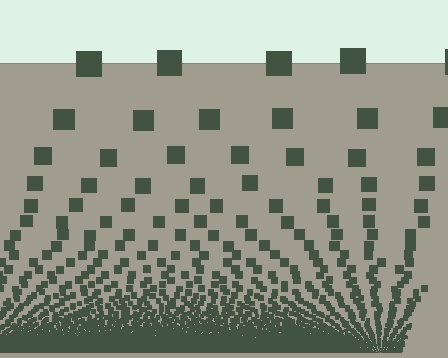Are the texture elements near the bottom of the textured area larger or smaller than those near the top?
Smaller. The gradient is inverted — elements near the bottom are smaller and denser.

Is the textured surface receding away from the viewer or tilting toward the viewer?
The surface appears to tilt toward the viewer. Texture elements get larger and sparser toward the top.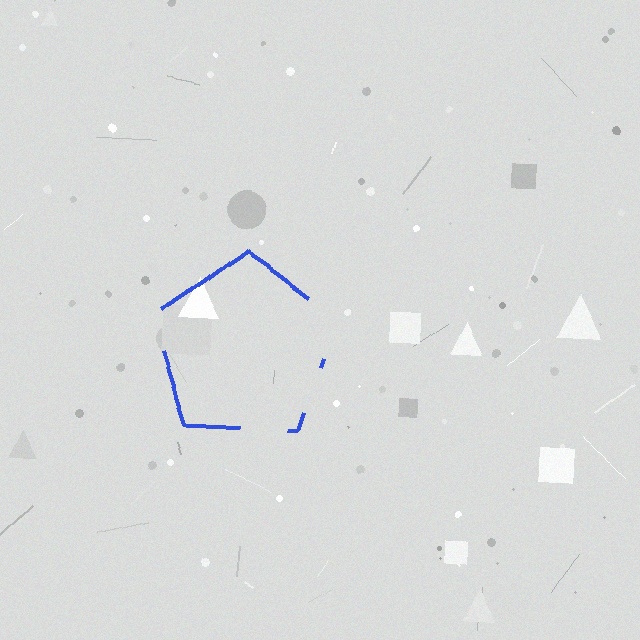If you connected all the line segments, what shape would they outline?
They would outline a pentagon.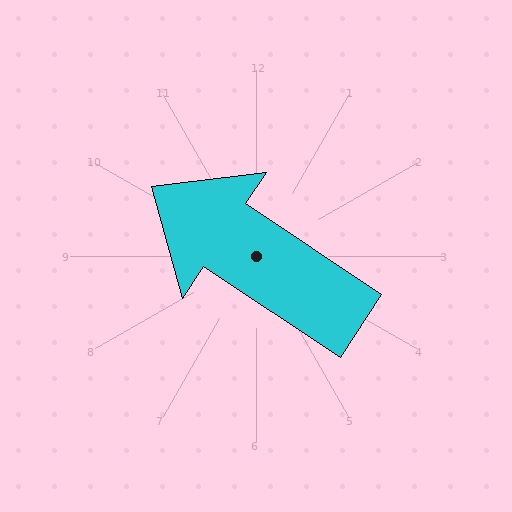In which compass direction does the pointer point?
Northwest.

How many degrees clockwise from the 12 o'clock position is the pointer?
Approximately 304 degrees.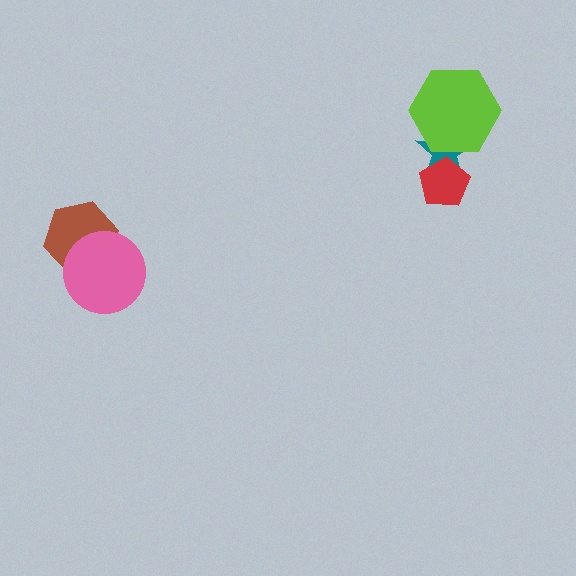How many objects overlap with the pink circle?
1 object overlaps with the pink circle.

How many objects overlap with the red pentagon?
1 object overlaps with the red pentagon.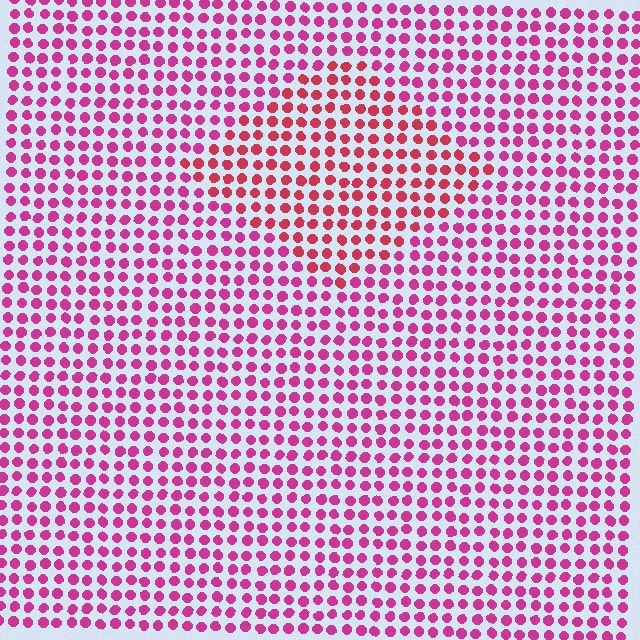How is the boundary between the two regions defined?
The boundary is defined purely by a slight shift in hue (about 27 degrees). Spacing, size, and orientation are identical on both sides.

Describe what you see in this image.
The image is filled with small magenta elements in a uniform arrangement. A diamond-shaped region is visible where the elements are tinted to a slightly different hue, forming a subtle color boundary.